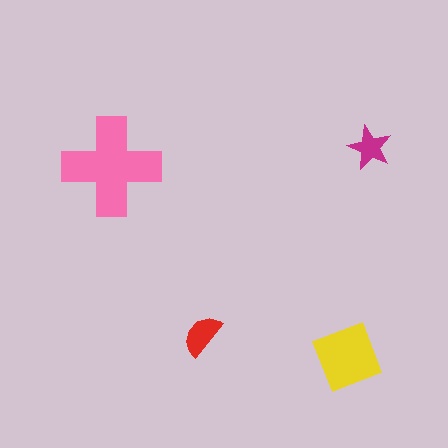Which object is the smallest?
The magenta star.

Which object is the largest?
The pink cross.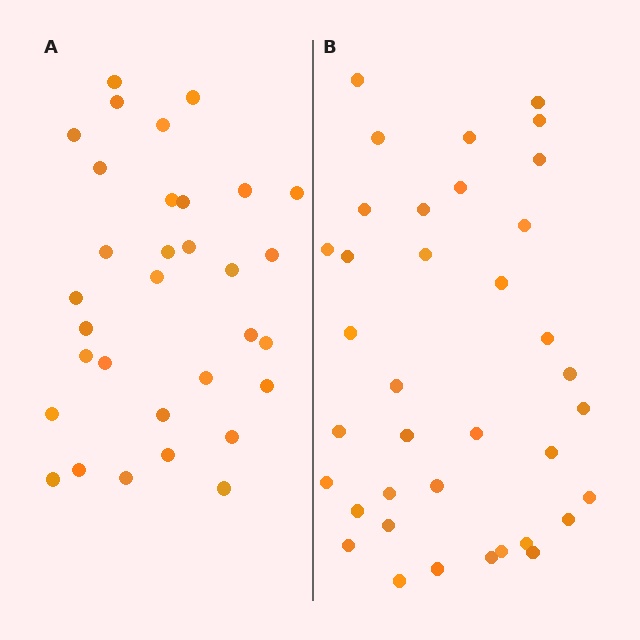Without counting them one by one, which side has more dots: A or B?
Region B (the right region) has more dots.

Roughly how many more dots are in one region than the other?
Region B has about 5 more dots than region A.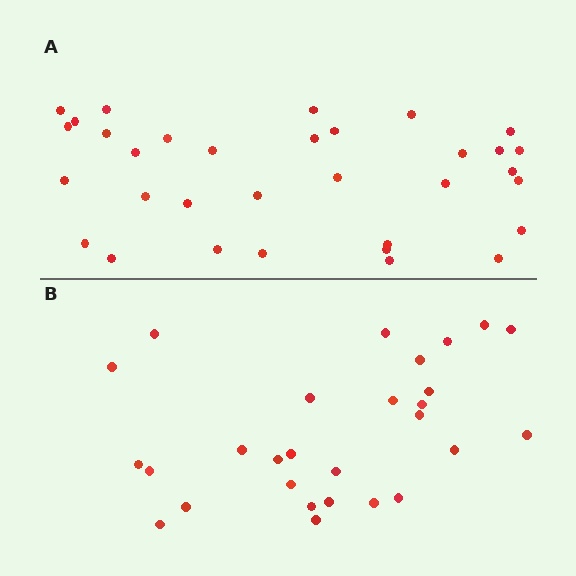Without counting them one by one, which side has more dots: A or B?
Region A (the top region) has more dots.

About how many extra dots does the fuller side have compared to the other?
Region A has about 5 more dots than region B.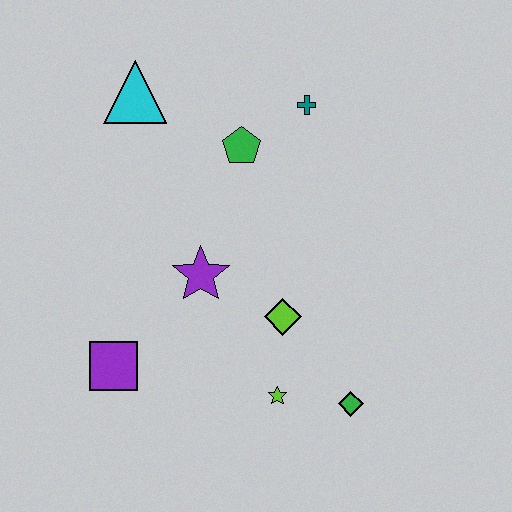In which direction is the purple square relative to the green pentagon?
The purple square is below the green pentagon.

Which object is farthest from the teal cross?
The purple square is farthest from the teal cross.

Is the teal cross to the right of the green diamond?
No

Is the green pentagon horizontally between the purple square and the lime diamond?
Yes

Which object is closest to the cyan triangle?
The green pentagon is closest to the cyan triangle.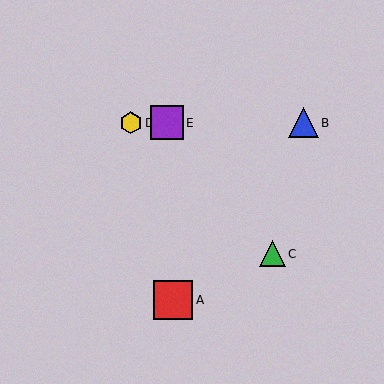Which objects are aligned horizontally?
Objects B, D, E are aligned horizontally.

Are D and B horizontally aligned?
Yes, both are at y≈123.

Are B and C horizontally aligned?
No, B is at y≈123 and C is at y≈254.